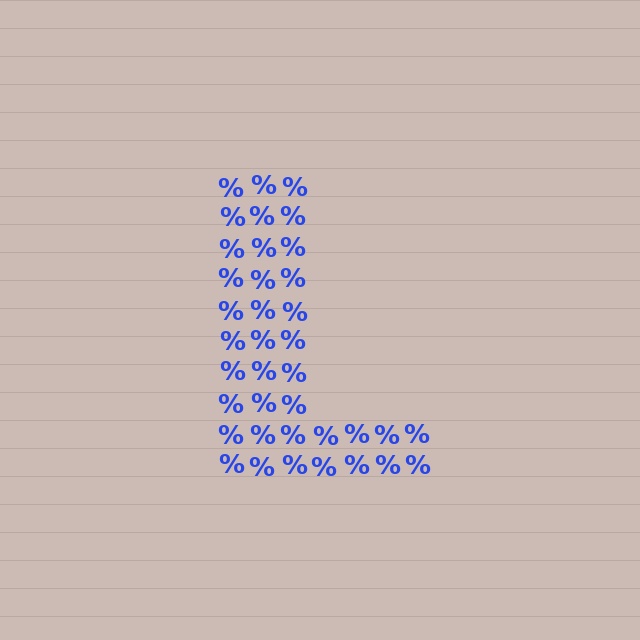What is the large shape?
The large shape is the letter L.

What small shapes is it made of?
It is made of small percent signs.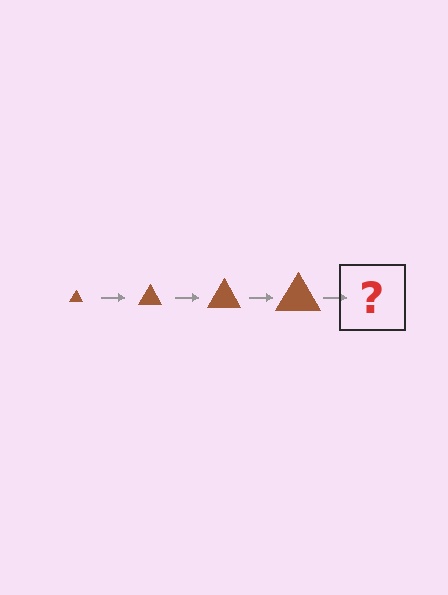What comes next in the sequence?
The next element should be a brown triangle, larger than the previous one.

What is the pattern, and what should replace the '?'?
The pattern is that the triangle gets progressively larger each step. The '?' should be a brown triangle, larger than the previous one.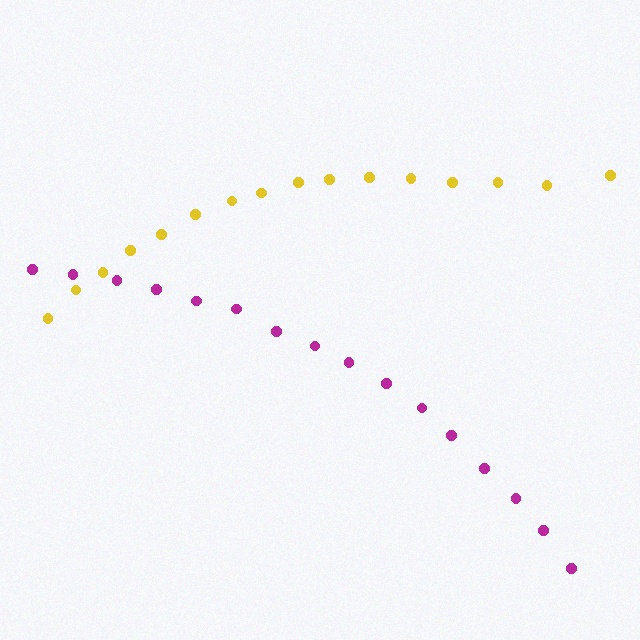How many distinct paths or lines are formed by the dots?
There are 2 distinct paths.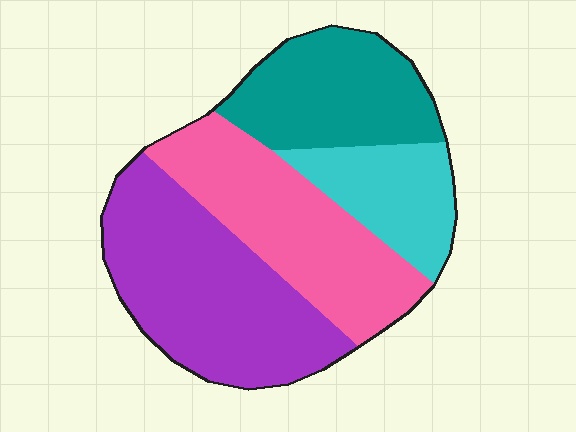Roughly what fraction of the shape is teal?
Teal takes up about one fifth (1/5) of the shape.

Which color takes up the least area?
Cyan, at roughly 15%.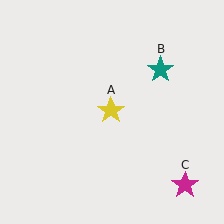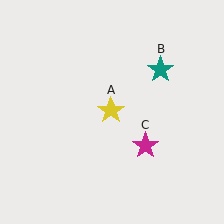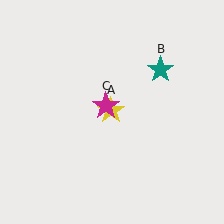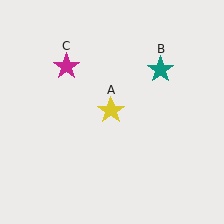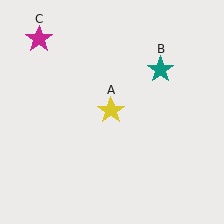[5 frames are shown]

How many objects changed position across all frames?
1 object changed position: magenta star (object C).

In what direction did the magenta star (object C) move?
The magenta star (object C) moved up and to the left.